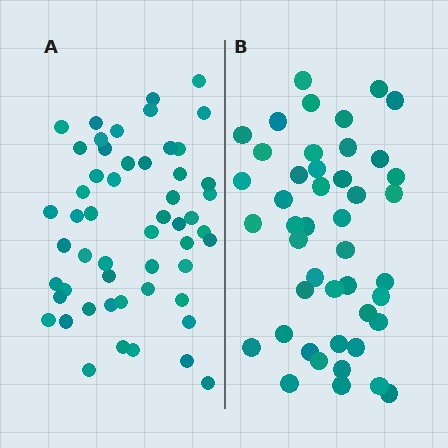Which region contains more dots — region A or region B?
Region A (the left region) has more dots.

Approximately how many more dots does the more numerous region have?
Region A has roughly 8 or so more dots than region B.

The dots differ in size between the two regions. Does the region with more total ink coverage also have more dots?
No. Region B has more total ink coverage because its dots are larger, but region A actually contains more individual dots. Total area can be misleading — the number of items is what matters here.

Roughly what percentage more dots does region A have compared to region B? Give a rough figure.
About 20% more.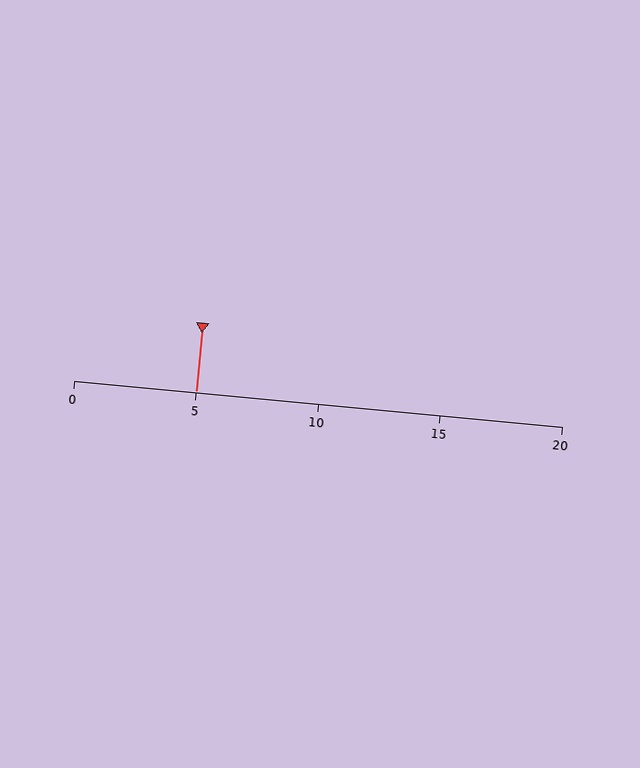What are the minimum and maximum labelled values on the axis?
The axis runs from 0 to 20.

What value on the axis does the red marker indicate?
The marker indicates approximately 5.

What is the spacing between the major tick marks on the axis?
The major ticks are spaced 5 apart.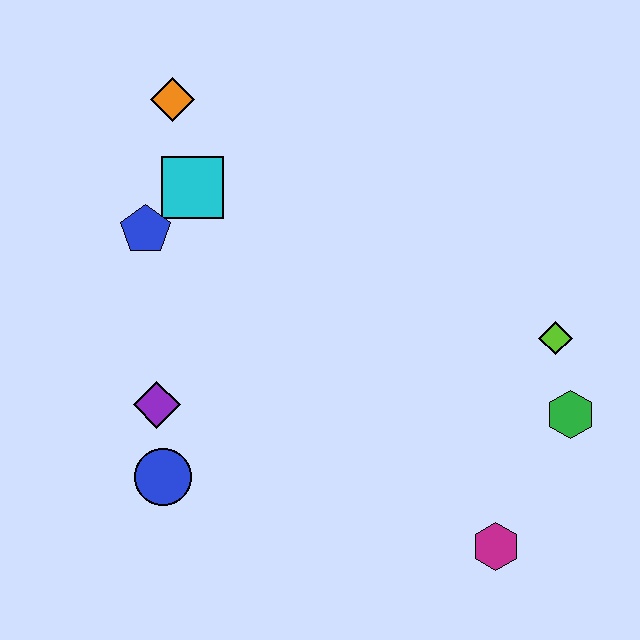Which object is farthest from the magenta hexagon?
The orange diamond is farthest from the magenta hexagon.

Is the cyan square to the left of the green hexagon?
Yes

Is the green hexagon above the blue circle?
Yes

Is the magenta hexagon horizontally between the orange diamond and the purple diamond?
No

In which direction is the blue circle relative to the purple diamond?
The blue circle is below the purple diamond.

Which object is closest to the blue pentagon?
The cyan square is closest to the blue pentagon.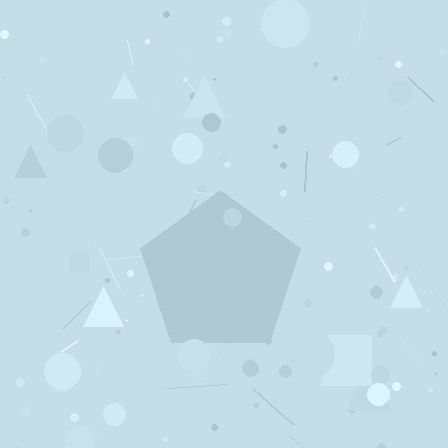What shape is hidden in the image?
A pentagon is hidden in the image.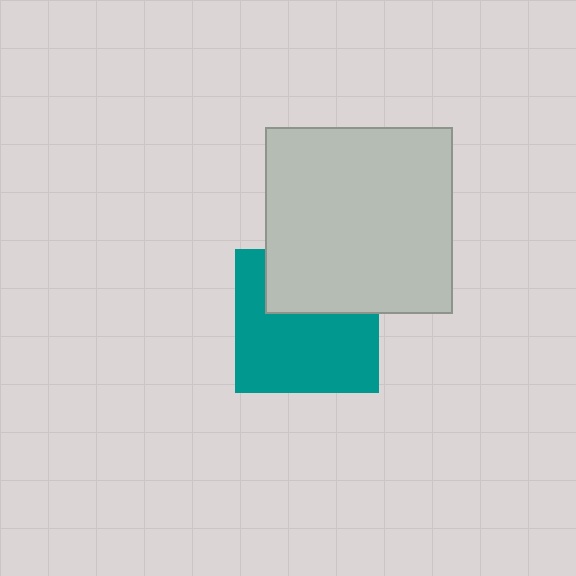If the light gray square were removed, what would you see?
You would see the complete teal square.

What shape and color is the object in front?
The object in front is a light gray square.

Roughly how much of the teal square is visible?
About half of it is visible (roughly 65%).